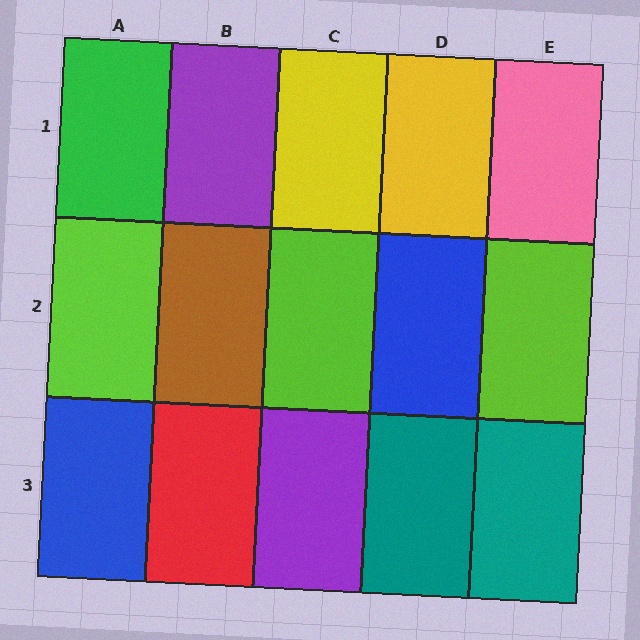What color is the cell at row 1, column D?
Yellow.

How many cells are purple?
2 cells are purple.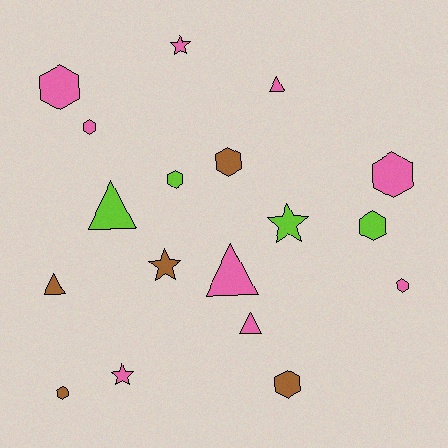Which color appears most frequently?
Pink, with 9 objects.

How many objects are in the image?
There are 18 objects.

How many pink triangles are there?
There are 3 pink triangles.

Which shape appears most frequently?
Hexagon, with 9 objects.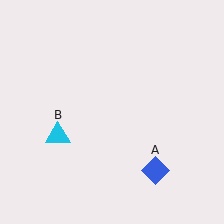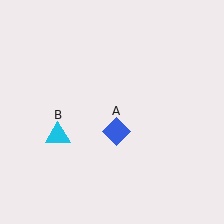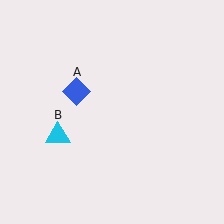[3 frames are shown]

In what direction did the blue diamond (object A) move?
The blue diamond (object A) moved up and to the left.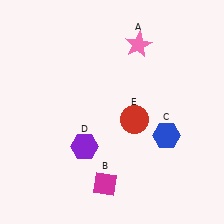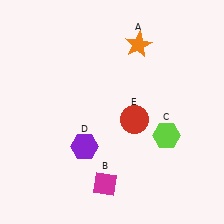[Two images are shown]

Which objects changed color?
A changed from pink to orange. C changed from blue to lime.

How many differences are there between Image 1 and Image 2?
There are 2 differences between the two images.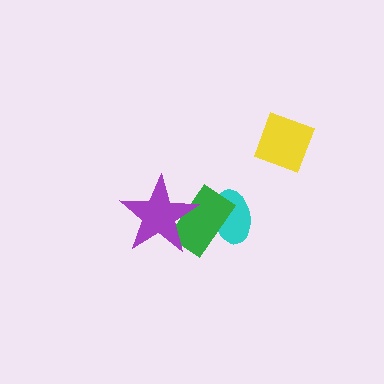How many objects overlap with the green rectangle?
2 objects overlap with the green rectangle.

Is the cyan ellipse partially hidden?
Yes, it is partially covered by another shape.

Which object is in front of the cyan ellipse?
The green rectangle is in front of the cyan ellipse.